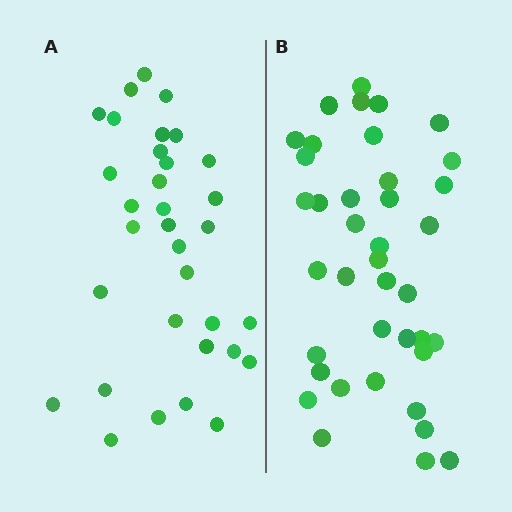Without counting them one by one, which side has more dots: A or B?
Region B (the right region) has more dots.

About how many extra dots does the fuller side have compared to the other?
Region B has about 6 more dots than region A.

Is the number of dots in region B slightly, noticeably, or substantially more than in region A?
Region B has only slightly more — the two regions are fairly close. The ratio is roughly 1.2 to 1.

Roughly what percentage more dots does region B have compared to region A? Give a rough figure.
About 20% more.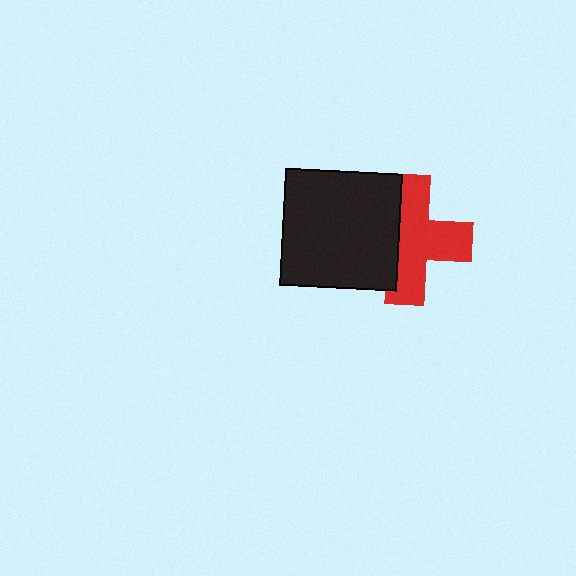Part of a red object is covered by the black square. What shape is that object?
It is a cross.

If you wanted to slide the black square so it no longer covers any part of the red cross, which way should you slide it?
Slide it left — that is the most direct way to separate the two shapes.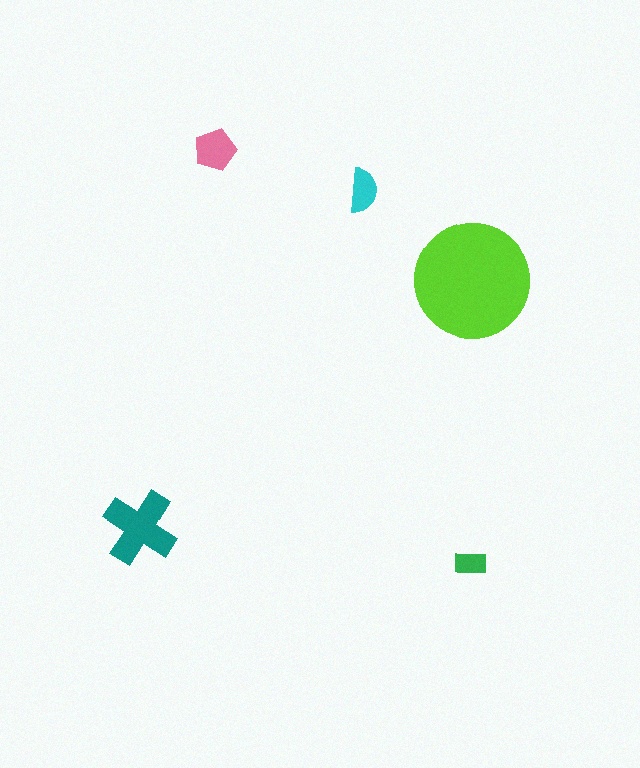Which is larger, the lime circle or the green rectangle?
The lime circle.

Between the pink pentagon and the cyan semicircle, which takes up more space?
The pink pentagon.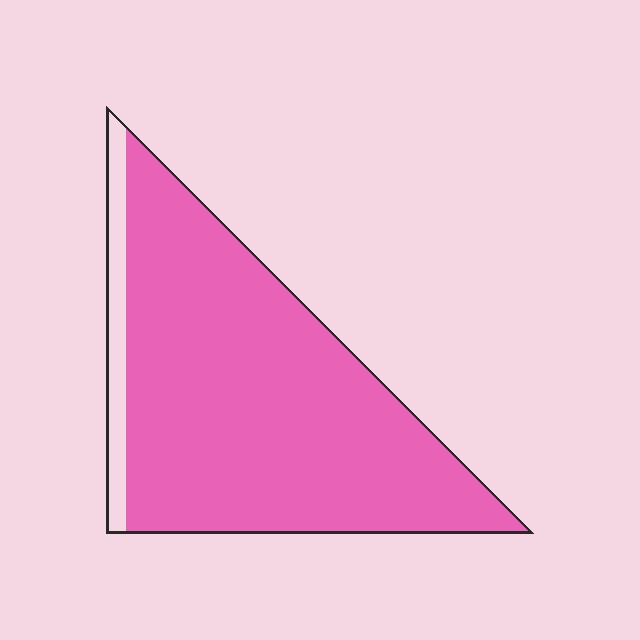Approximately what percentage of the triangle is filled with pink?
Approximately 90%.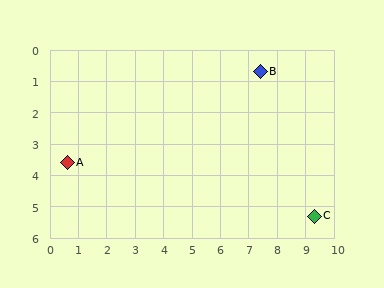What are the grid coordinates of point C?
Point C is at approximately (9.3, 5.3).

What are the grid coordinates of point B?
Point B is at approximately (7.4, 0.7).